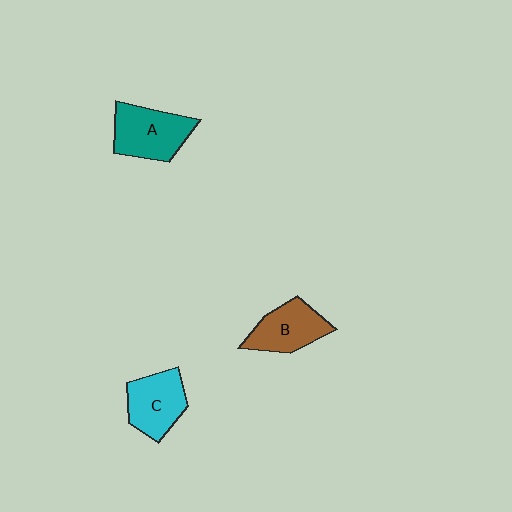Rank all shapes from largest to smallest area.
From largest to smallest: A (teal), C (cyan), B (brown).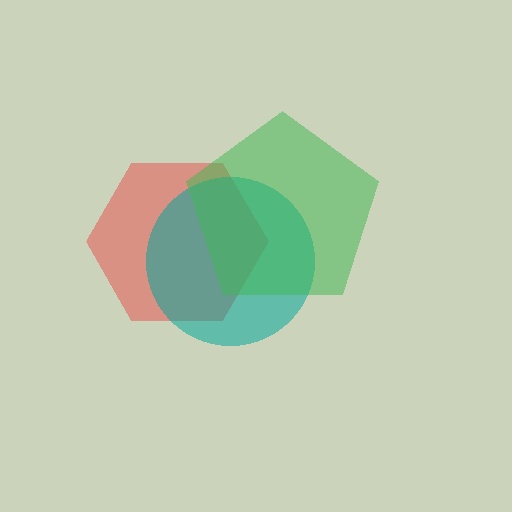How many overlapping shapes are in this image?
There are 3 overlapping shapes in the image.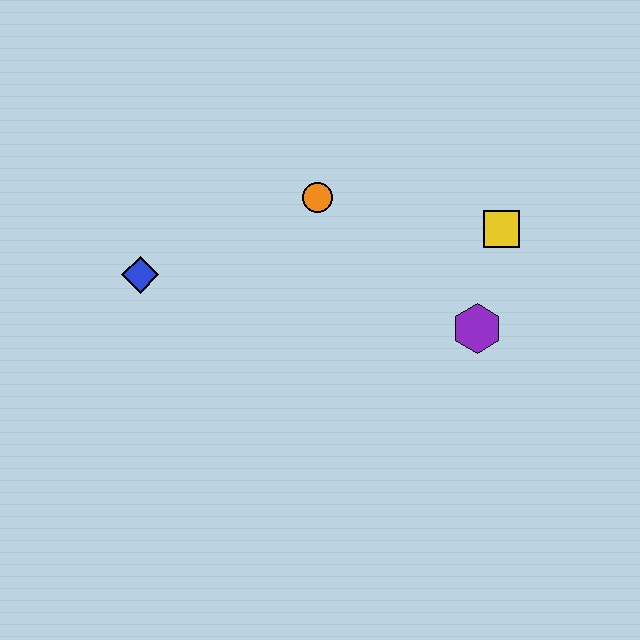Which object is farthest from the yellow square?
The blue diamond is farthest from the yellow square.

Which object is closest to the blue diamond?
The orange circle is closest to the blue diamond.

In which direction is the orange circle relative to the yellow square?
The orange circle is to the left of the yellow square.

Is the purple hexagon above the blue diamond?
No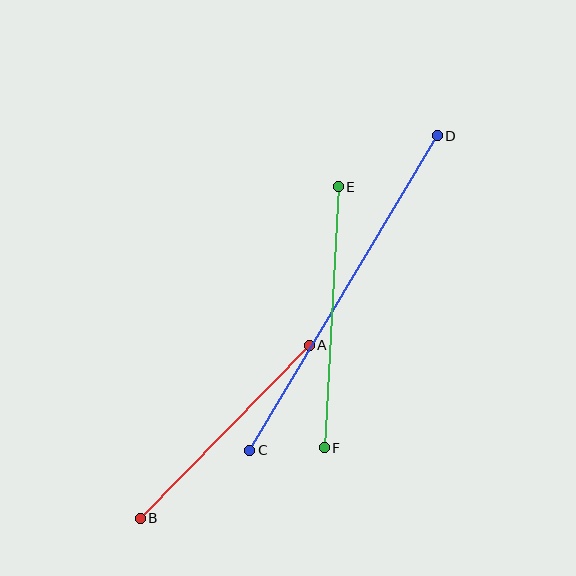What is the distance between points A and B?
The distance is approximately 242 pixels.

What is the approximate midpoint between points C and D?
The midpoint is at approximately (343, 293) pixels.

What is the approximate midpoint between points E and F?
The midpoint is at approximately (331, 317) pixels.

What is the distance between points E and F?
The distance is approximately 261 pixels.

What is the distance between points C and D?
The distance is approximately 366 pixels.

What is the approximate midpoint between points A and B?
The midpoint is at approximately (225, 432) pixels.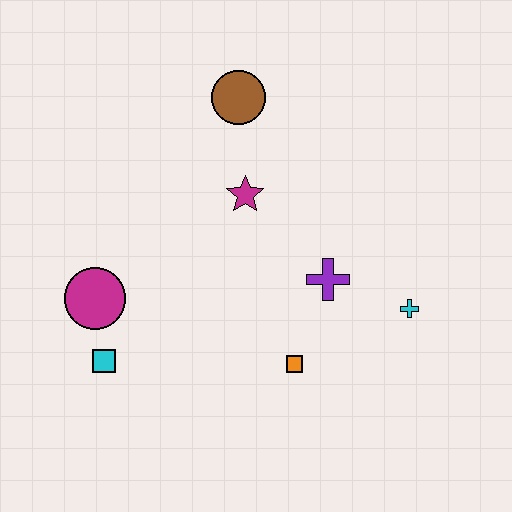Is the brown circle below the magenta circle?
No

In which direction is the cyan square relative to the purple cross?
The cyan square is to the left of the purple cross.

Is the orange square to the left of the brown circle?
No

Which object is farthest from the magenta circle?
The cyan cross is farthest from the magenta circle.